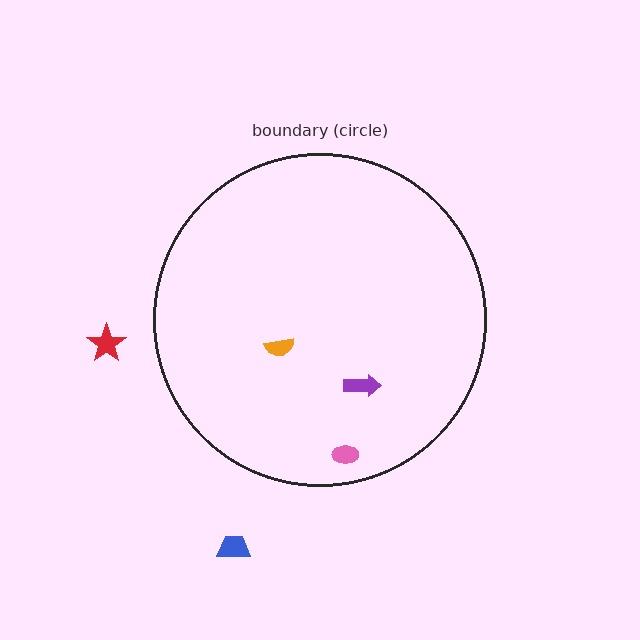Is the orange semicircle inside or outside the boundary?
Inside.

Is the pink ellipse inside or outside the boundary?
Inside.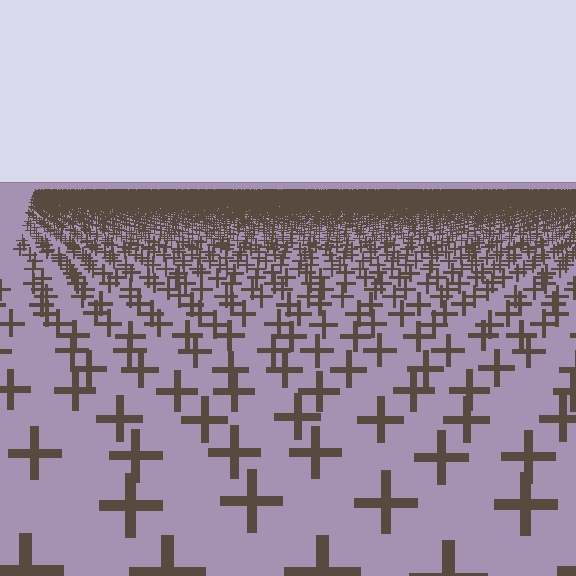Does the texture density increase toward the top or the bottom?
Density increases toward the top.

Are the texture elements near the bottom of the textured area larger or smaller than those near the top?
Larger. Near the bottom, elements are closer to the viewer and appear at a bigger on-screen size.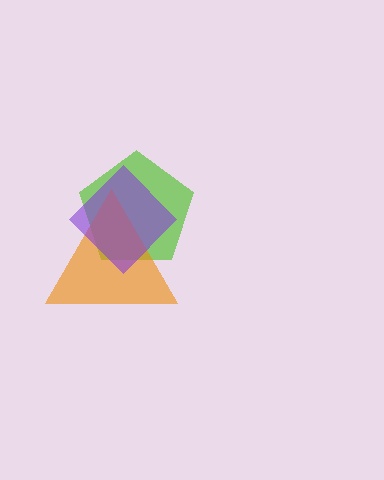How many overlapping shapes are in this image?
There are 3 overlapping shapes in the image.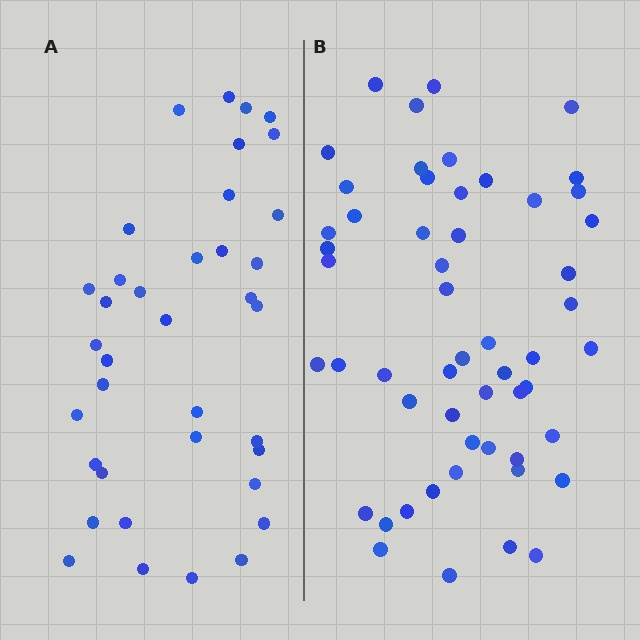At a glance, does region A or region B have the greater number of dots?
Region B (the right region) has more dots.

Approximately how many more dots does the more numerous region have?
Region B has approximately 15 more dots than region A.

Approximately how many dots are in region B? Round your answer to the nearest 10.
About 50 dots. (The exact count is 54, which rounds to 50.)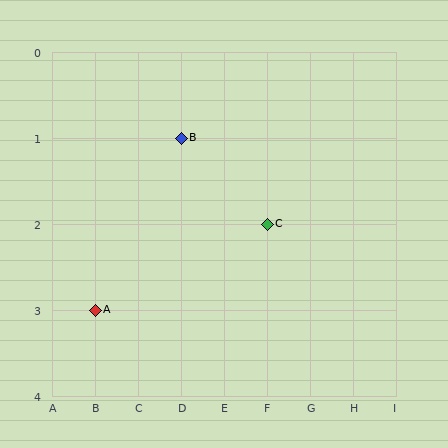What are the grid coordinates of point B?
Point B is at grid coordinates (D, 1).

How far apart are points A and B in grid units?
Points A and B are 2 columns and 2 rows apart (about 2.8 grid units diagonally).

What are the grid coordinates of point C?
Point C is at grid coordinates (F, 2).